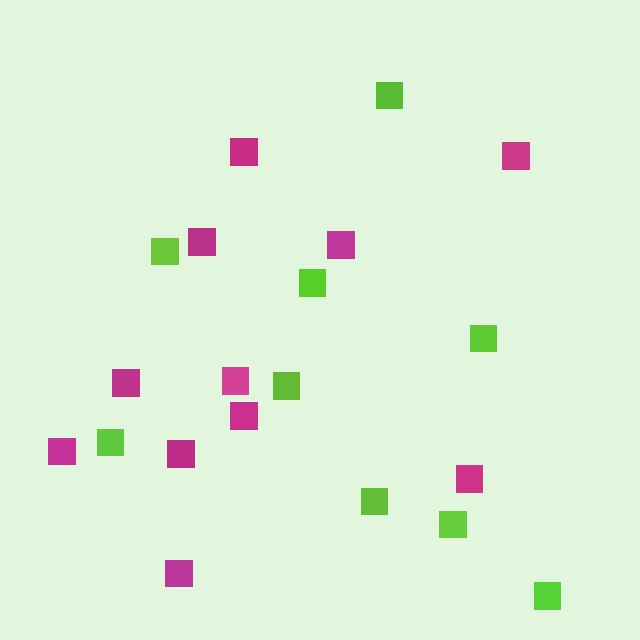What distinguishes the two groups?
There are 2 groups: one group of lime squares (9) and one group of magenta squares (11).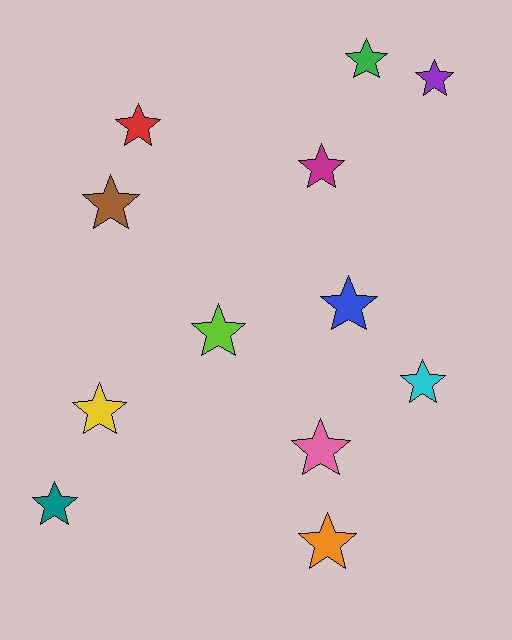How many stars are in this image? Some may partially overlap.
There are 12 stars.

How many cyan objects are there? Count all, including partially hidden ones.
There is 1 cyan object.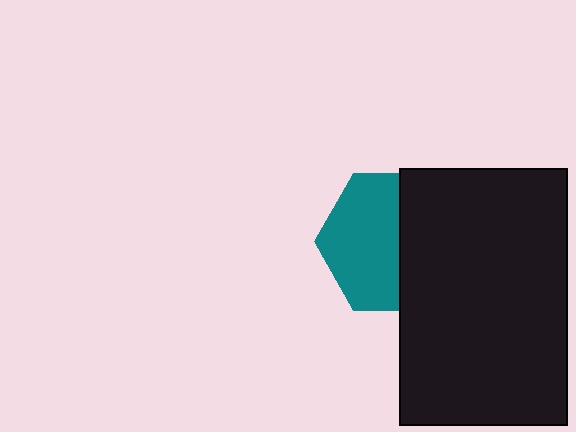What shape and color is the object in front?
The object in front is a black rectangle.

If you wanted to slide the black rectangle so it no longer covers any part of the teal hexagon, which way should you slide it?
Slide it right — that is the most direct way to separate the two shapes.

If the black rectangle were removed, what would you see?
You would see the complete teal hexagon.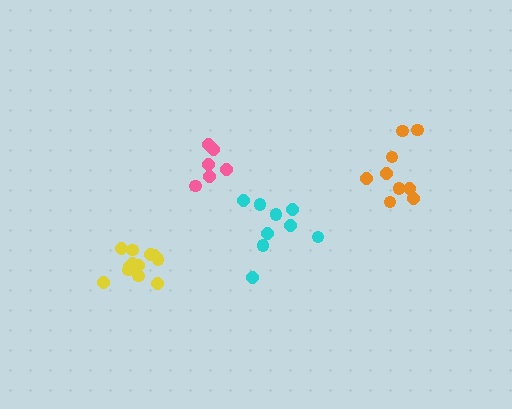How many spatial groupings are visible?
There are 4 spatial groupings.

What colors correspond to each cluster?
The clusters are colored: cyan, orange, pink, yellow.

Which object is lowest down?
The yellow cluster is bottommost.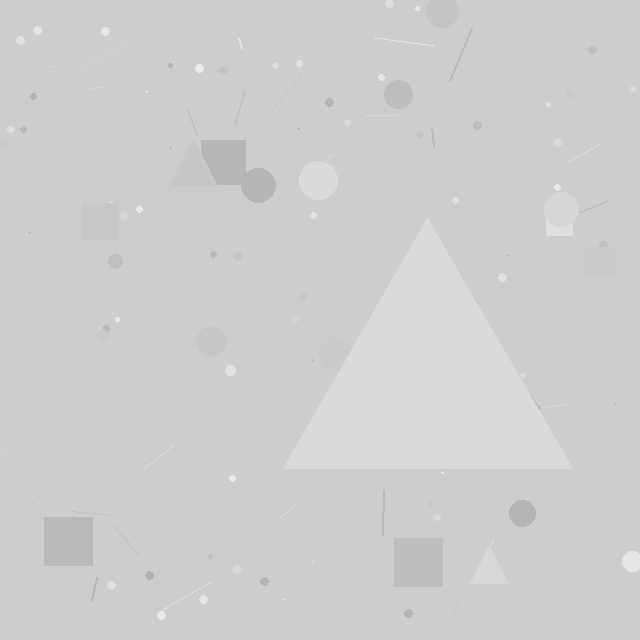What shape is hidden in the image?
A triangle is hidden in the image.